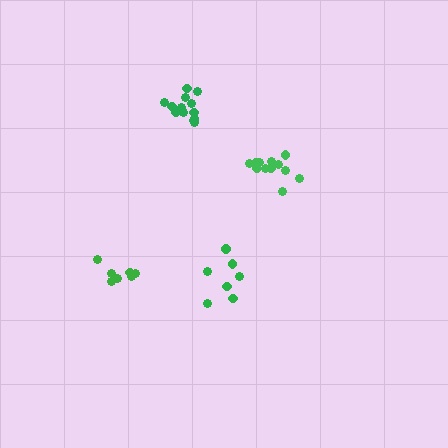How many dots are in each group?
Group 1: 7 dots, Group 2: 12 dots, Group 3: 7 dots, Group 4: 13 dots (39 total).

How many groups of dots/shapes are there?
There are 4 groups.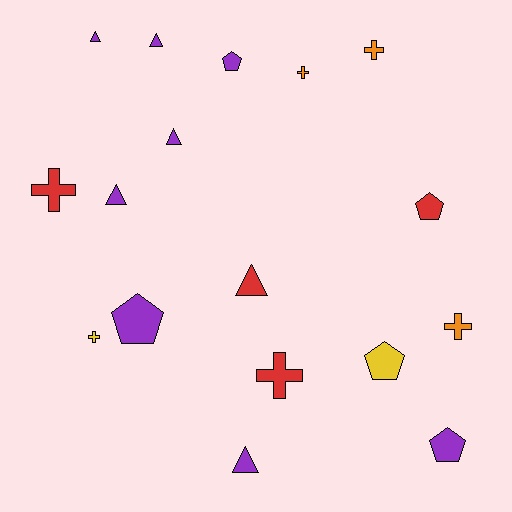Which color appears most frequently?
Purple, with 8 objects.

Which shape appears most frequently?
Triangle, with 6 objects.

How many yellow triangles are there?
There are no yellow triangles.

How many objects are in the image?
There are 17 objects.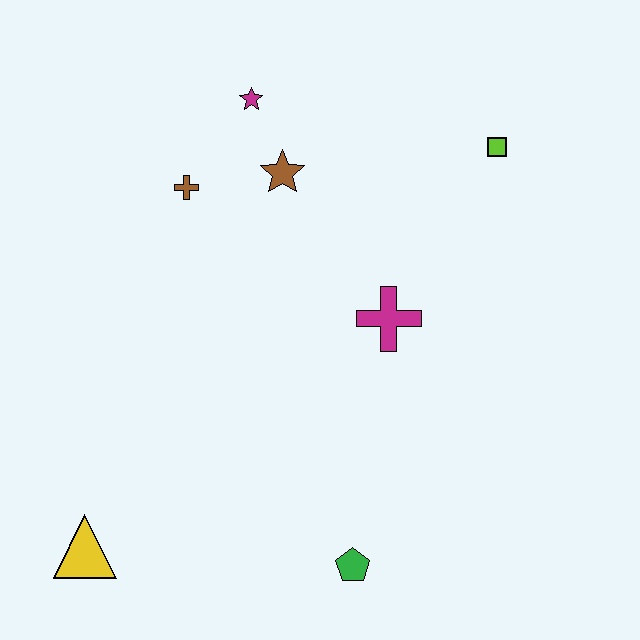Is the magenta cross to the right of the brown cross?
Yes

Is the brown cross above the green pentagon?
Yes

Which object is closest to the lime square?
The magenta cross is closest to the lime square.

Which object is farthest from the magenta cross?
The yellow triangle is farthest from the magenta cross.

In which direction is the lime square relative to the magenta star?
The lime square is to the right of the magenta star.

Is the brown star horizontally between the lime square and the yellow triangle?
Yes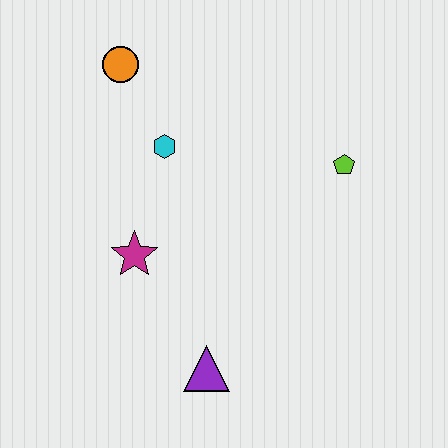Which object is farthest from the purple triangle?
The orange circle is farthest from the purple triangle.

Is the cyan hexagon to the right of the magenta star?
Yes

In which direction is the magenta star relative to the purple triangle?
The magenta star is above the purple triangle.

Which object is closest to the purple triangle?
The magenta star is closest to the purple triangle.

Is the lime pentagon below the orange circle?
Yes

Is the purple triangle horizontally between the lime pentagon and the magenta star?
Yes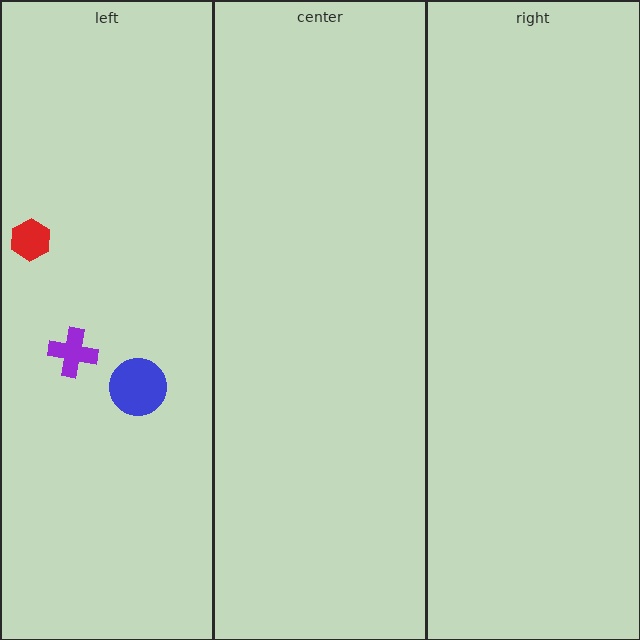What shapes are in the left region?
The blue circle, the red hexagon, the purple cross.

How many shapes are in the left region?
3.